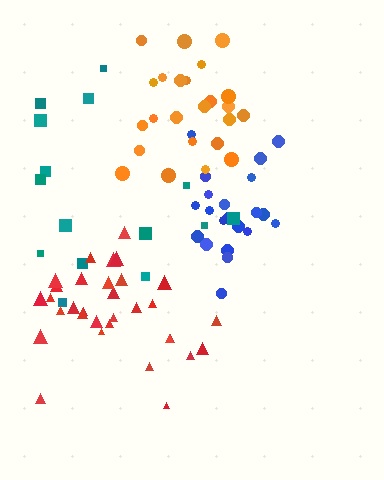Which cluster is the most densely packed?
Blue.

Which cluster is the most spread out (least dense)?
Teal.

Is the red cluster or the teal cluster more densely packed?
Red.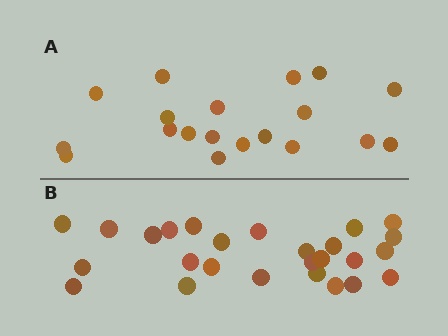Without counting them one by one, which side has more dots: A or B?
Region B (the bottom region) has more dots.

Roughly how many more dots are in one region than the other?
Region B has roughly 8 or so more dots than region A.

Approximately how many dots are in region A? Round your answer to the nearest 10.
About 20 dots. (The exact count is 19, which rounds to 20.)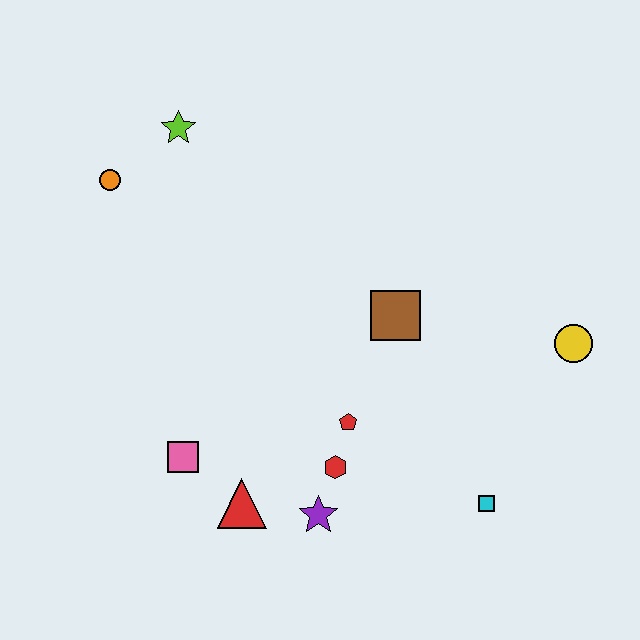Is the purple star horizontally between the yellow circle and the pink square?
Yes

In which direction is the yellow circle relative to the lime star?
The yellow circle is to the right of the lime star.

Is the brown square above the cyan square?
Yes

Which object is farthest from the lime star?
The cyan square is farthest from the lime star.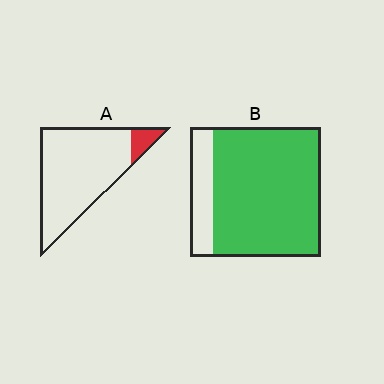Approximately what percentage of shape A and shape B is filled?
A is approximately 10% and B is approximately 80%.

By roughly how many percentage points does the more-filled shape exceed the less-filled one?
By roughly 75 percentage points (B over A).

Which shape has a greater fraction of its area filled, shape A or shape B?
Shape B.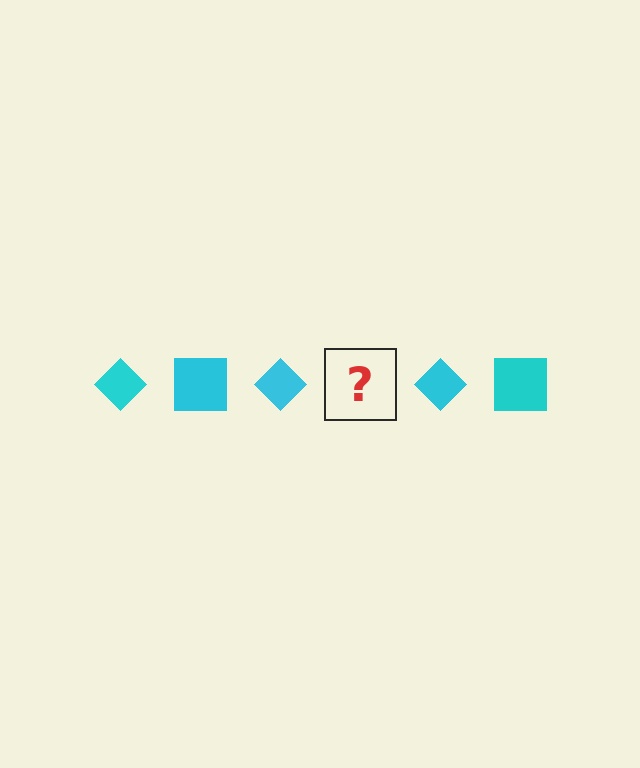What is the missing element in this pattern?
The missing element is a cyan square.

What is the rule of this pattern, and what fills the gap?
The rule is that the pattern cycles through diamond, square shapes in cyan. The gap should be filled with a cyan square.